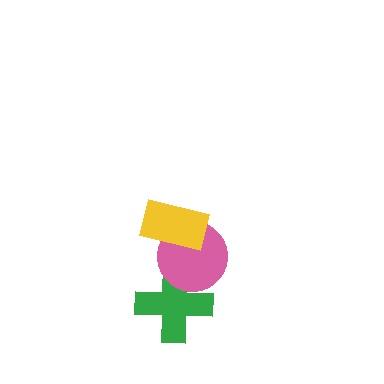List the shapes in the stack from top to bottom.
From top to bottom: the yellow rectangle, the pink circle, the green cross.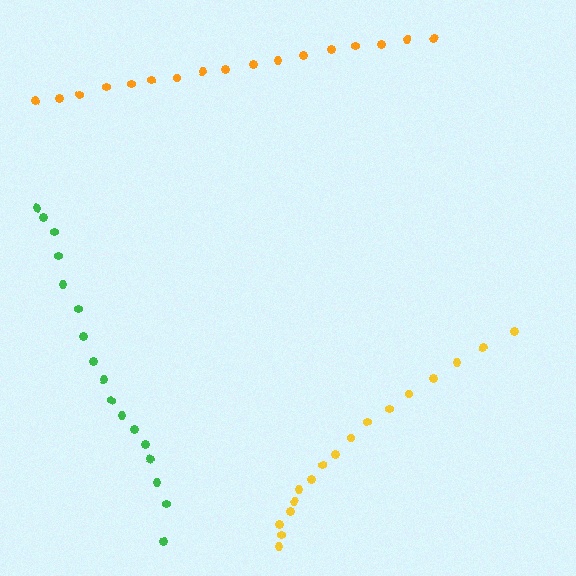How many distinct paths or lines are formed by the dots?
There are 3 distinct paths.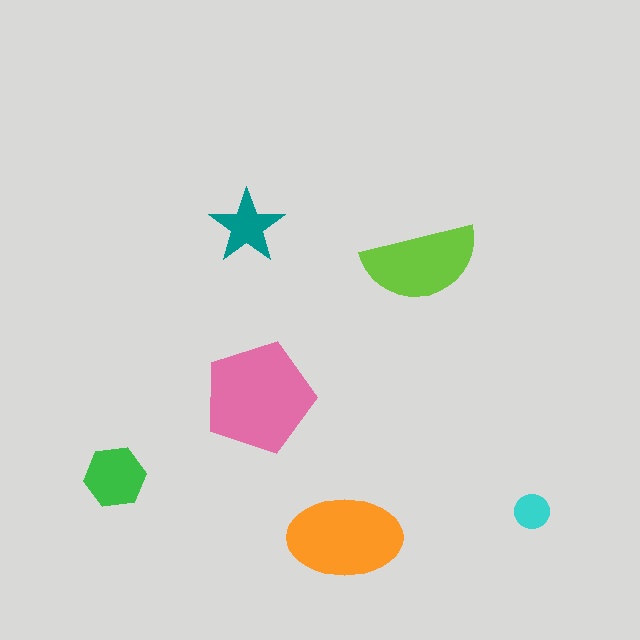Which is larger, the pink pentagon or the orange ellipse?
The pink pentagon.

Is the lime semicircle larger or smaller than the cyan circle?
Larger.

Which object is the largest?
The pink pentagon.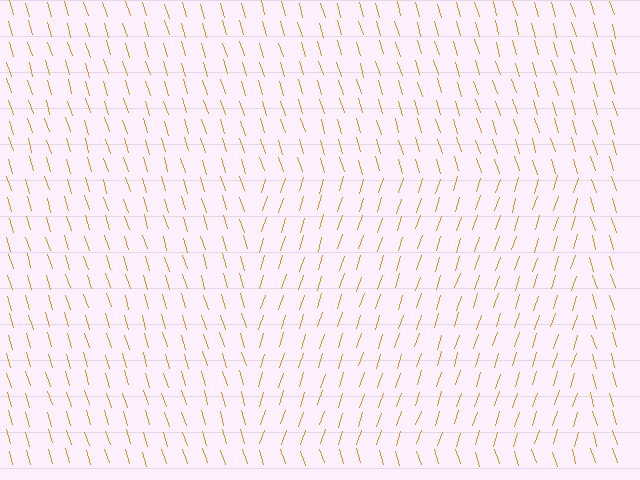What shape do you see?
I see a rectangle.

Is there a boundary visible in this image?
Yes, there is a texture boundary formed by a change in line orientation.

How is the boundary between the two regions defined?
The boundary is defined purely by a change in line orientation (approximately 35 degrees difference). All lines are the same color and thickness.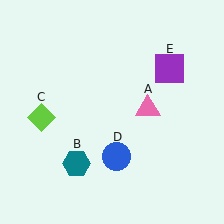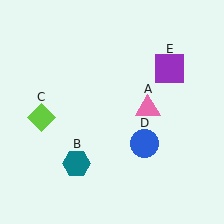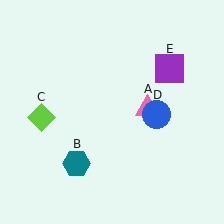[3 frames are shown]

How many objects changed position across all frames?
1 object changed position: blue circle (object D).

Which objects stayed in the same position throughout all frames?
Pink triangle (object A) and teal hexagon (object B) and lime diamond (object C) and purple square (object E) remained stationary.